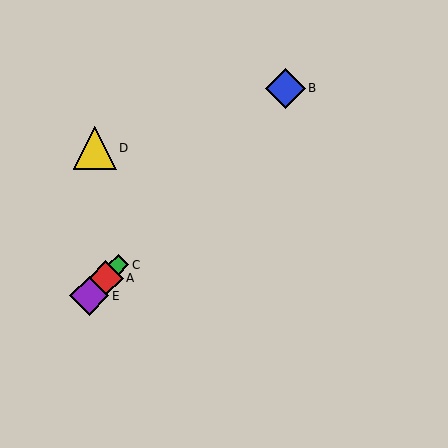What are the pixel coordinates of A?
Object A is at (106, 278).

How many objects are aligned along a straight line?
4 objects (A, B, C, E) are aligned along a straight line.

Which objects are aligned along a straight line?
Objects A, B, C, E are aligned along a straight line.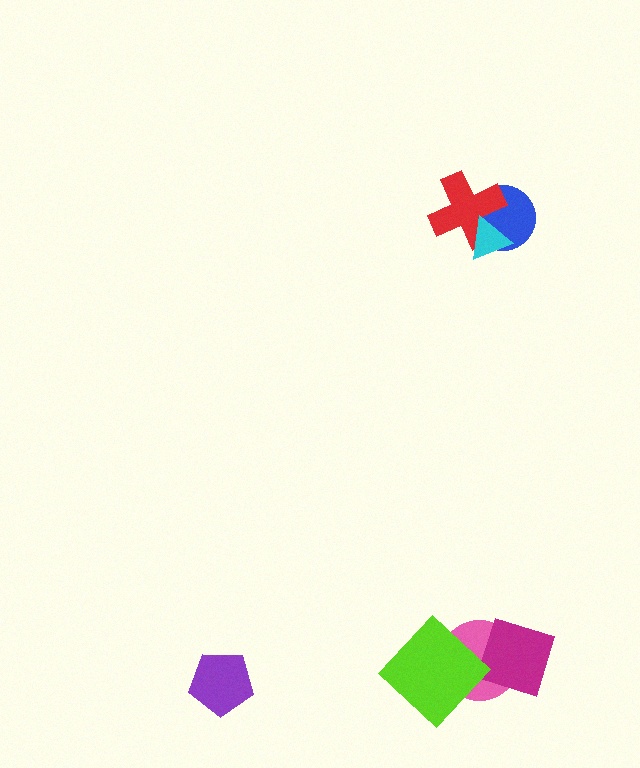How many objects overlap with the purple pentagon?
0 objects overlap with the purple pentagon.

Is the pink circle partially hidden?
Yes, it is partially covered by another shape.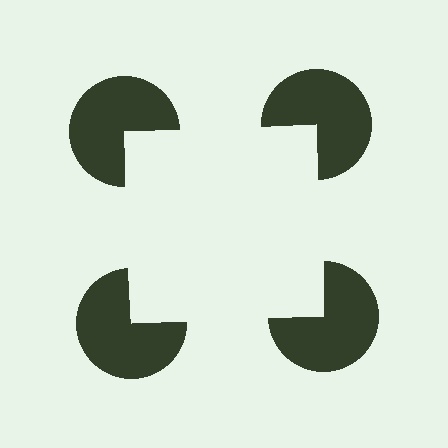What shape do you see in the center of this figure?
An illusory square — its edges are inferred from the aligned wedge cuts in the pac-man discs, not physically drawn.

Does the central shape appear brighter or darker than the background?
It typically appears slightly brighter than the background, even though no actual brightness change is drawn.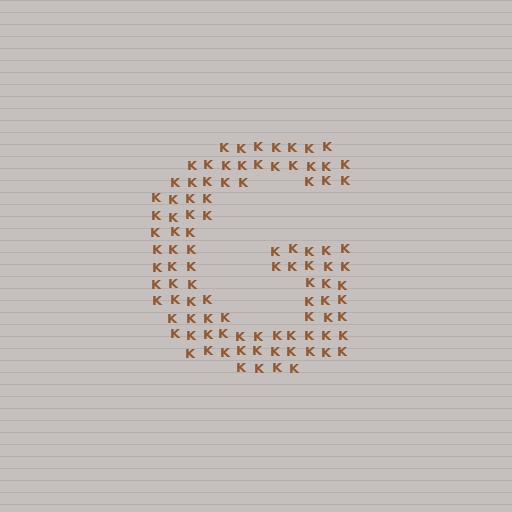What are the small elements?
The small elements are letter K's.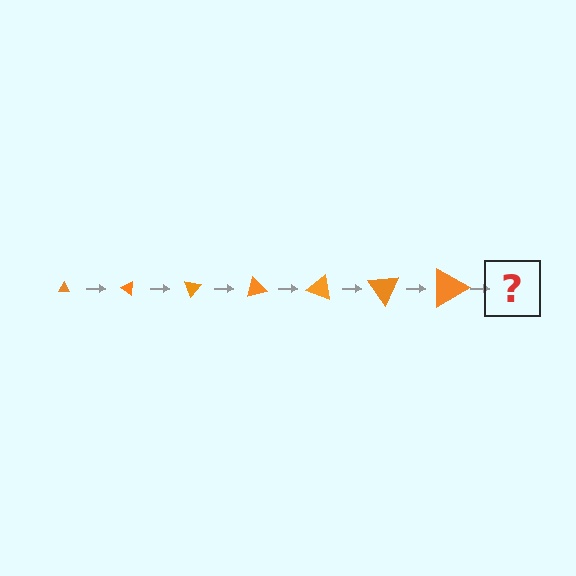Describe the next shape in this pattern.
It should be a triangle, larger than the previous one and rotated 245 degrees from the start.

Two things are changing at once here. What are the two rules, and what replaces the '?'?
The two rules are that the triangle grows larger each step and it rotates 35 degrees each step. The '?' should be a triangle, larger than the previous one and rotated 245 degrees from the start.